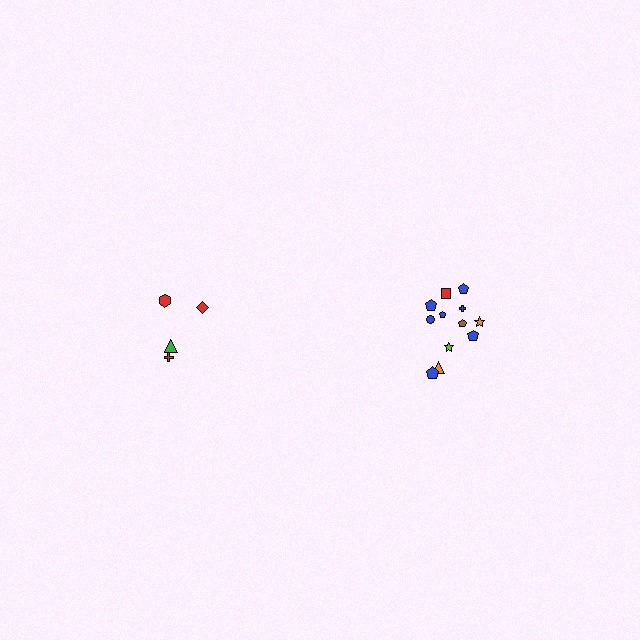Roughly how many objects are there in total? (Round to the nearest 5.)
Roughly 15 objects in total.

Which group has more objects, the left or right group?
The right group.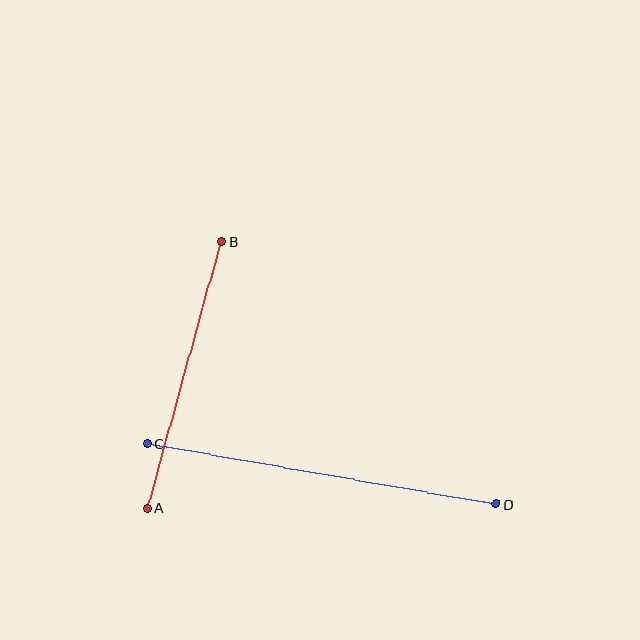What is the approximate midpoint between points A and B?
The midpoint is at approximately (185, 375) pixels.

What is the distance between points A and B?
The distance is approximately 276 pixels.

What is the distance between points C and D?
The distance is approximately 354 pixels.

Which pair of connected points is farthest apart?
Points C and D are farthest apart.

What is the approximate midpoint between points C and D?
The midpoint is at approximately (322, 474) pixels.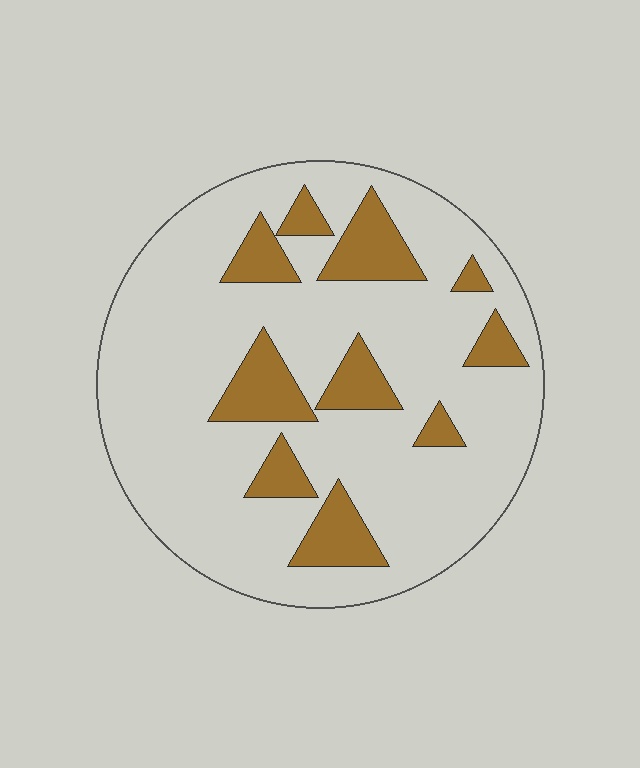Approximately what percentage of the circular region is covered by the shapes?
Approximately 20%.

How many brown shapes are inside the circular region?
10.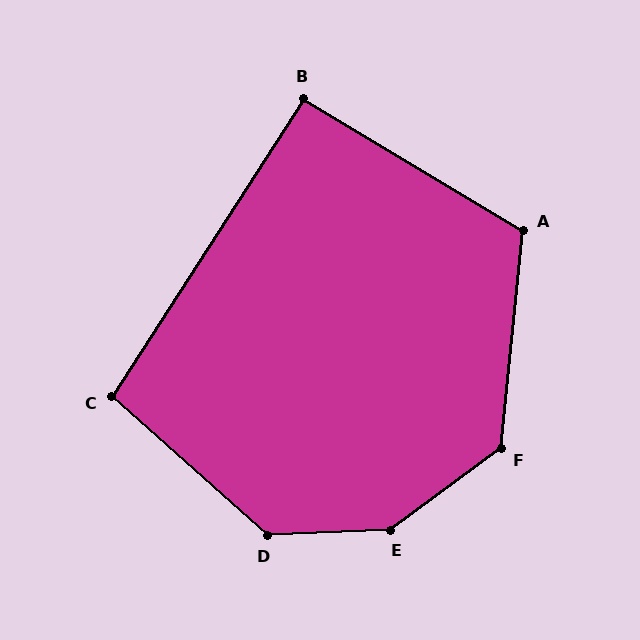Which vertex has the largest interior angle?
E, at approximately 146 degrees.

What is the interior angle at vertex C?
Approximately 99 degrees (obtuse).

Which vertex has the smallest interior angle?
B, at approximately 92 degrees.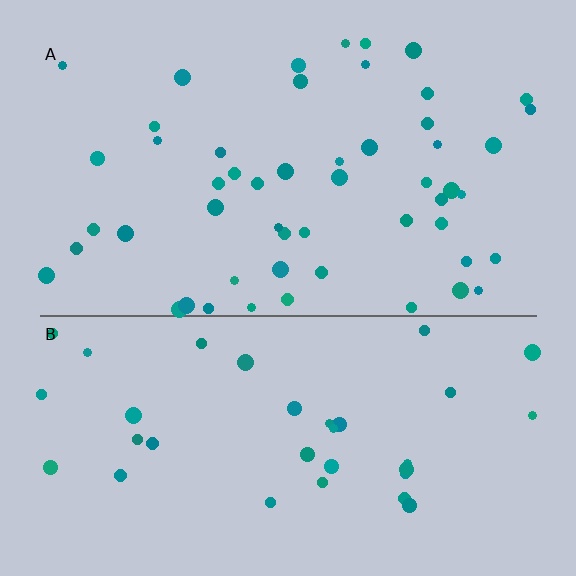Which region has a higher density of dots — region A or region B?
A (the top).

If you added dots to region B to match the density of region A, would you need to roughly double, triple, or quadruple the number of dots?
Approximately double.